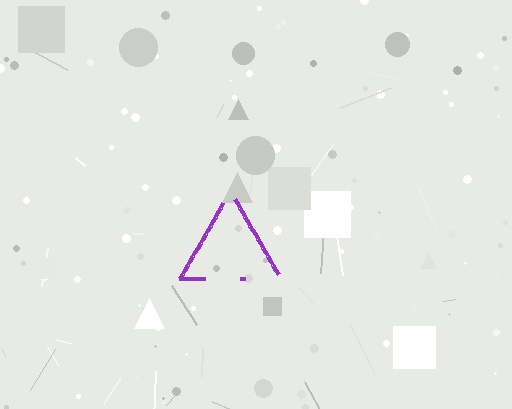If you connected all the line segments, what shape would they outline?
They would outline a triangle.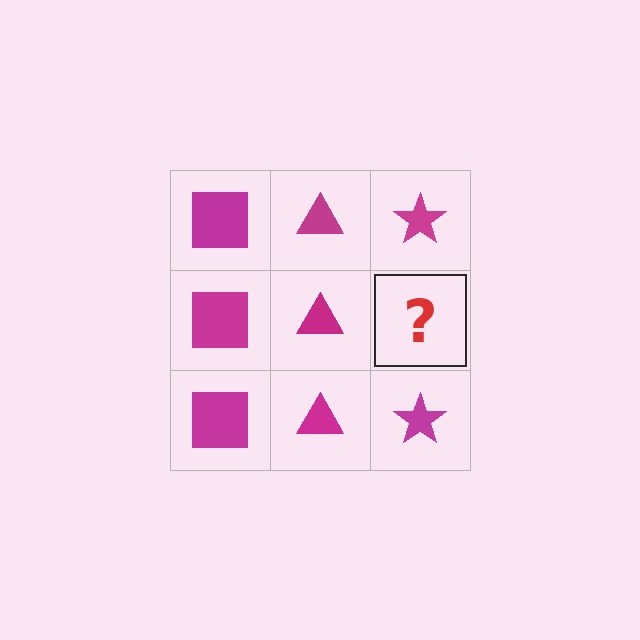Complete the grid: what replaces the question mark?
The question mark should be replaced with a magenta star.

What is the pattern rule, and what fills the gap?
The rule is that each column has a consistent shape. The gap should be filled with a magenta star.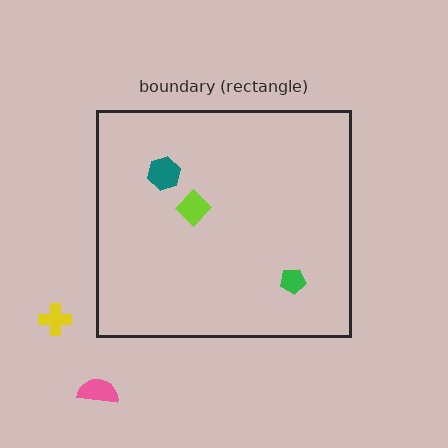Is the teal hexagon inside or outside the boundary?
Inside.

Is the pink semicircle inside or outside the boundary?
Outside.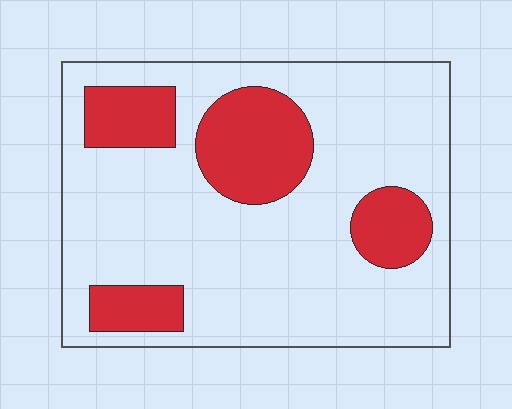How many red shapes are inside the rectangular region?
4.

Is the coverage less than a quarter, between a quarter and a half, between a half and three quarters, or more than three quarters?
Less than a quarter.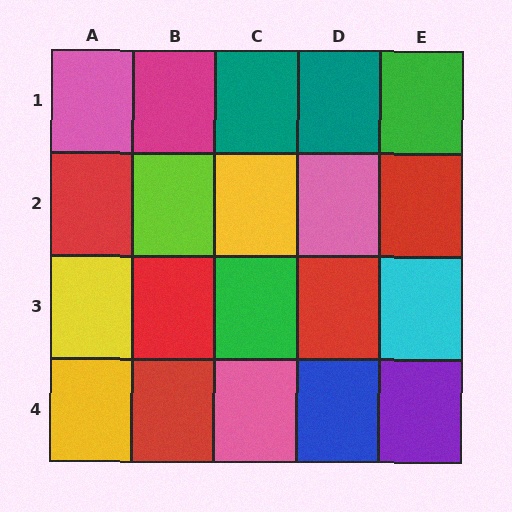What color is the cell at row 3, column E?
Cyan.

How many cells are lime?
1 cell is lime.